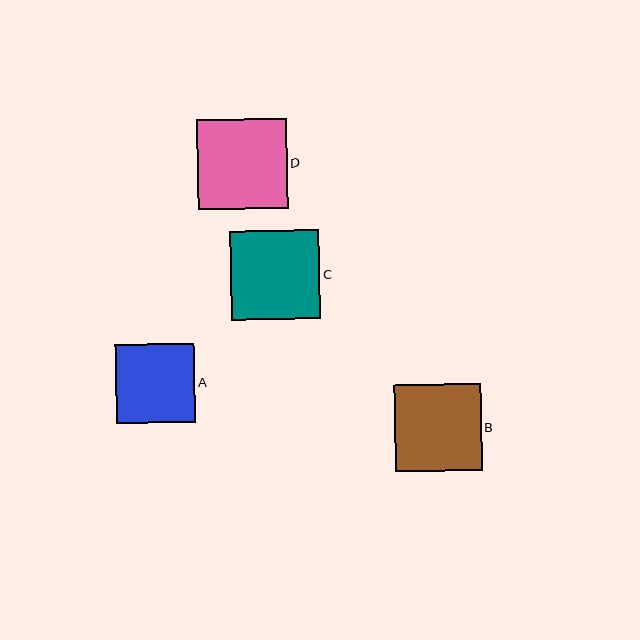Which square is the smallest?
Square A is the smallest with a size of approximately 79 pixels.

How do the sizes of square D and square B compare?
Square D and square B are approximately the same size.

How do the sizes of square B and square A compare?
Square B and square A are approximately the same size.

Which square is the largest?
Square D is the largest with a size of approximately 90 pixels.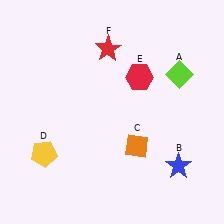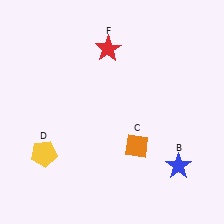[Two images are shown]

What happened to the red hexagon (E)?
The red hexagon (E) was removed in Image 2. It was in the top-right area of Image 1.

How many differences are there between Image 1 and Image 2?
There are 2 differences between the two images.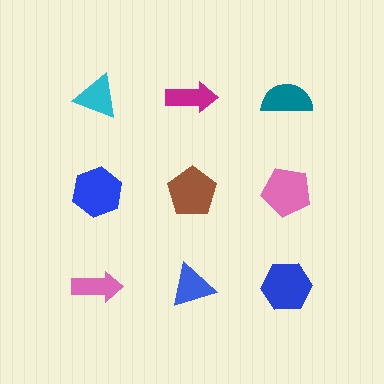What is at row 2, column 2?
A brown pentagon.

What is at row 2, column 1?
A blue hexagon.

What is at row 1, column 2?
A magenta arrow.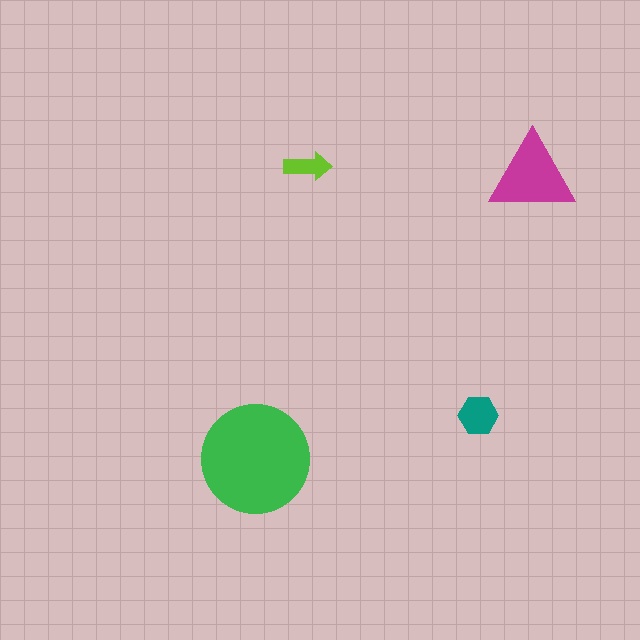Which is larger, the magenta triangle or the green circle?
The green circle.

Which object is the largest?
The green circle.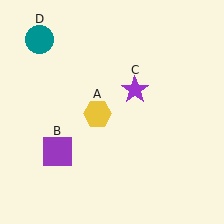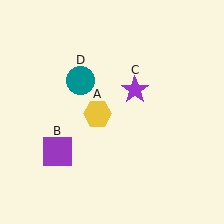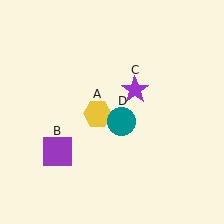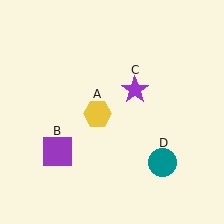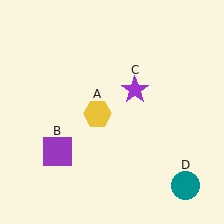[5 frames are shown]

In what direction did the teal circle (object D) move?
The teal circle (object D) moved down and to the right.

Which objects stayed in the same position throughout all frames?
Yellow hexagon (object A) and purple square (object B) and purple star (object C) remained stationary.